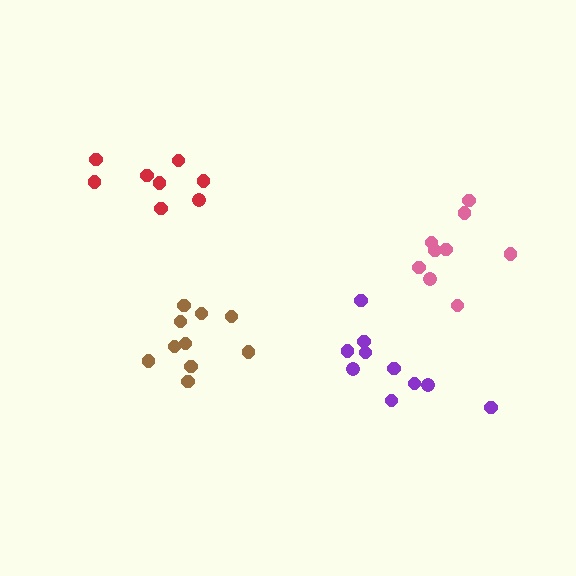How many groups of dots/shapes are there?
There are 4 groups.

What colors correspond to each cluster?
The clusters are colored: brown, red, pink, purple.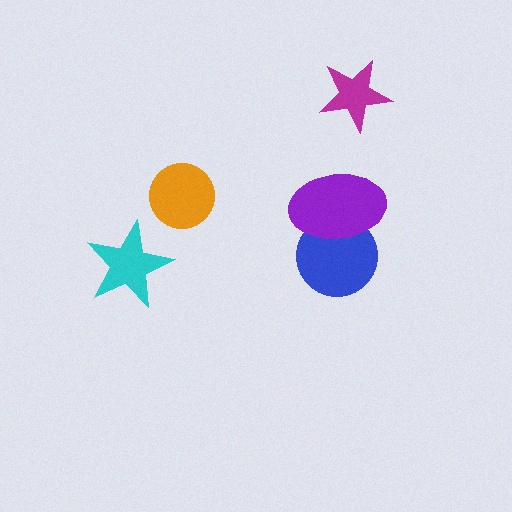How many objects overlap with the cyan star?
0 objects overlap with the cyan star.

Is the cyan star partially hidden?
No, no other shape covers it.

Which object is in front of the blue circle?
The purple ellipse is in front of the blue circle.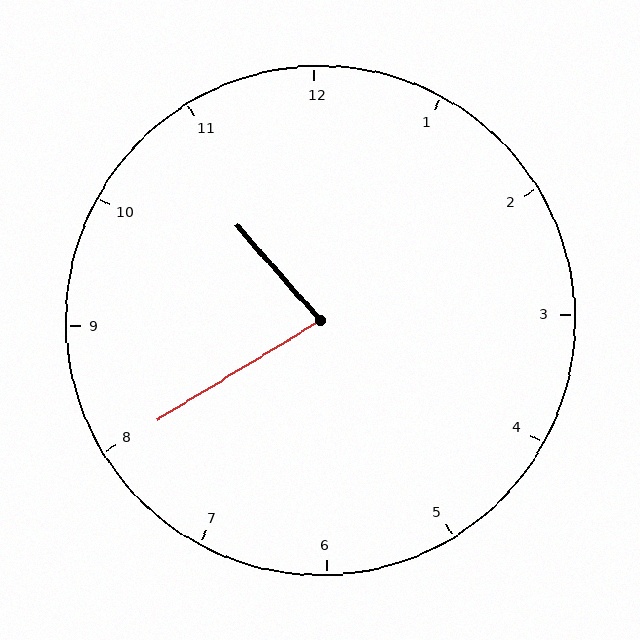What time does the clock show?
10:40.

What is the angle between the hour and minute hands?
Approximately 80 degrees.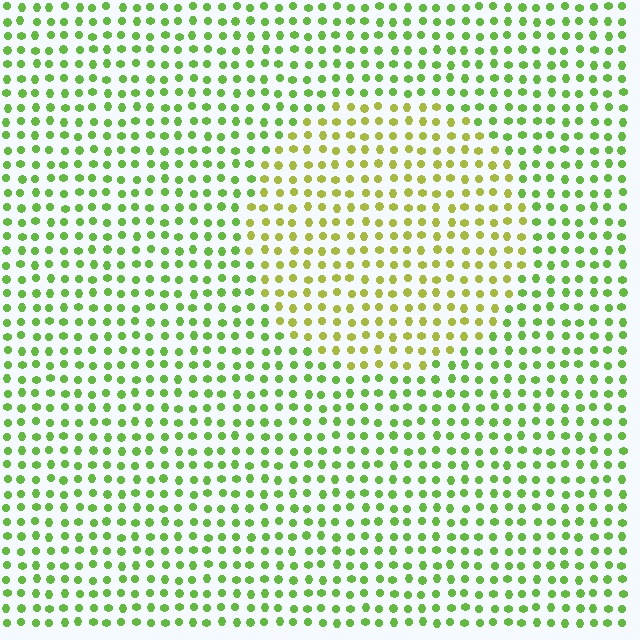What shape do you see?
I see a circle.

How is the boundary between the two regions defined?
The boundary is defined purely by a slight shift in hue (about 33 degrees). Spacing, size, and orientation are identical on both sides.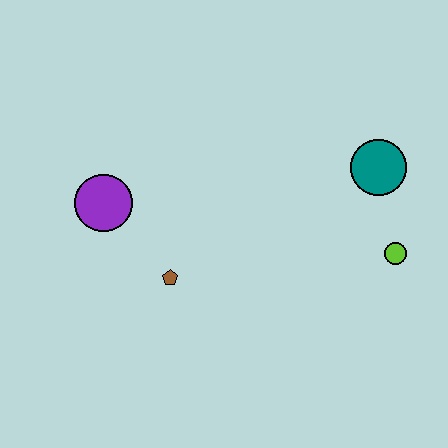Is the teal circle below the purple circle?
No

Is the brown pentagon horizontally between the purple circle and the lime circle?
Yes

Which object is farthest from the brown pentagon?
The teal circle is farthest from the brown pentagon.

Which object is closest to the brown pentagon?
The purple circle is closest to the brown pentagon.